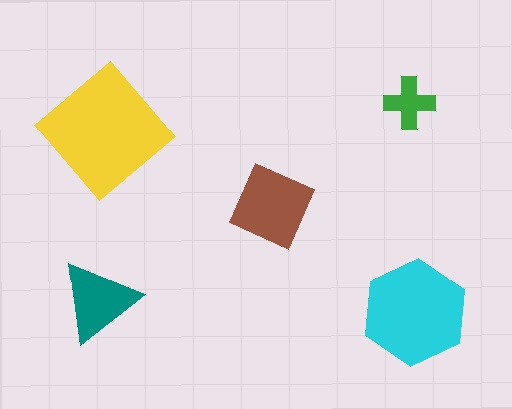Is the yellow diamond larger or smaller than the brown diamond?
Larger.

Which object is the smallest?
The green cross.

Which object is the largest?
The yellow diamond.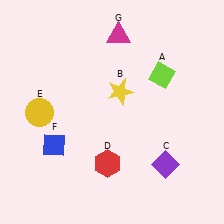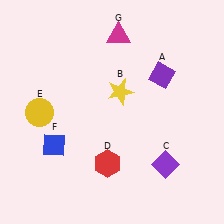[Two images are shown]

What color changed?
The diamond (A) changed from lime in Image 1 to purple in Image 2.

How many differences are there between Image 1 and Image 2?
There is 1 difference between the two images.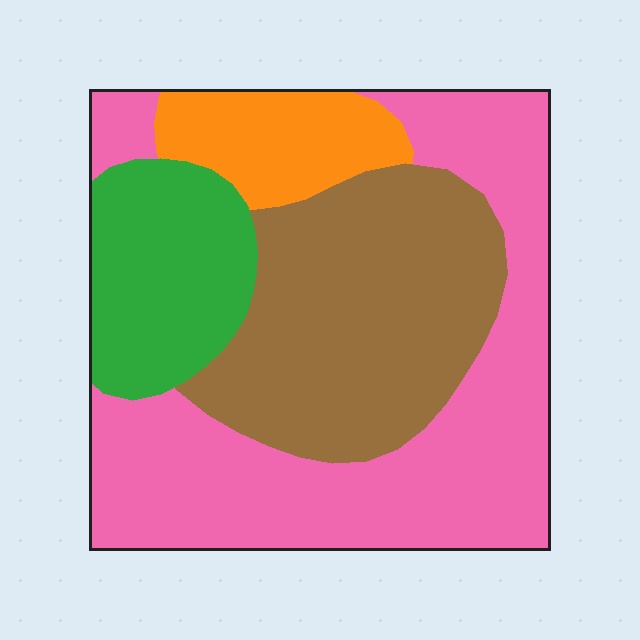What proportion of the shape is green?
Green covers roughly 15% of the shape.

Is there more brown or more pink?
Pink.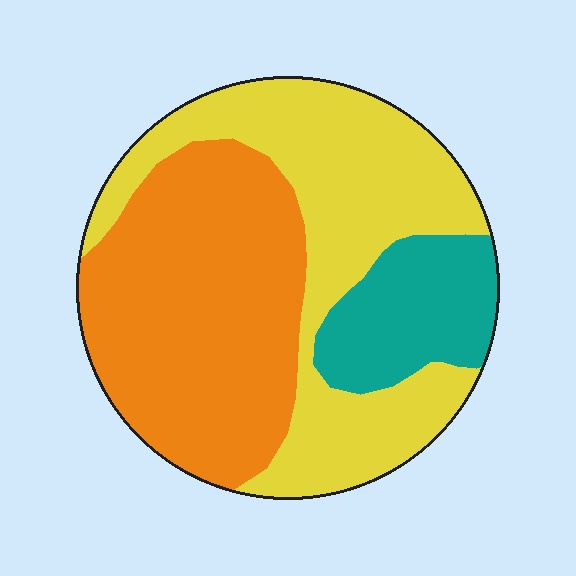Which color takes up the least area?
Teal, at roughly 15%.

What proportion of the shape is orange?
Orange covers 43% of the shape.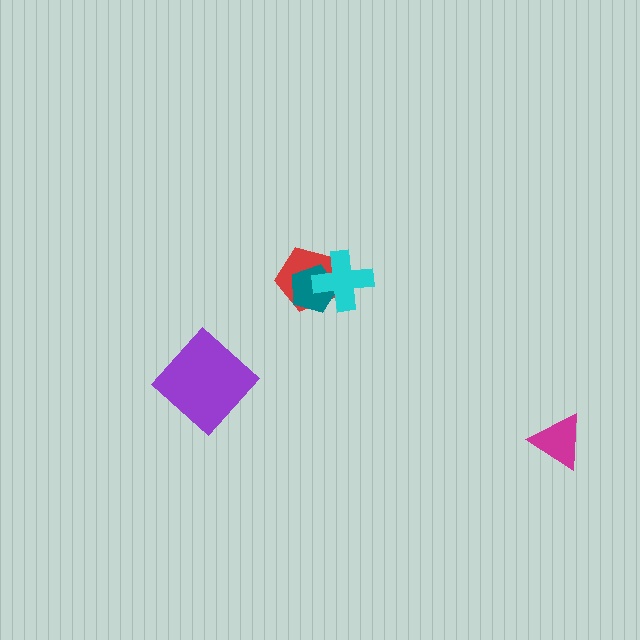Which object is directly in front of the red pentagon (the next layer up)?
The teal pentagon is directly in front of the red pentagon.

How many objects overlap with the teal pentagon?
2 objects overlap with the teal pentagon.